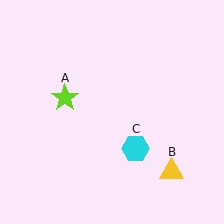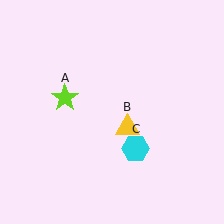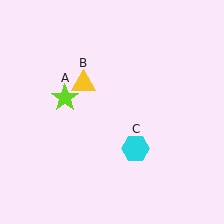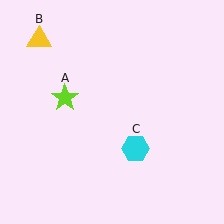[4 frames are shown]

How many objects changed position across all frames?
1 object changed position: yellow triangle (object B).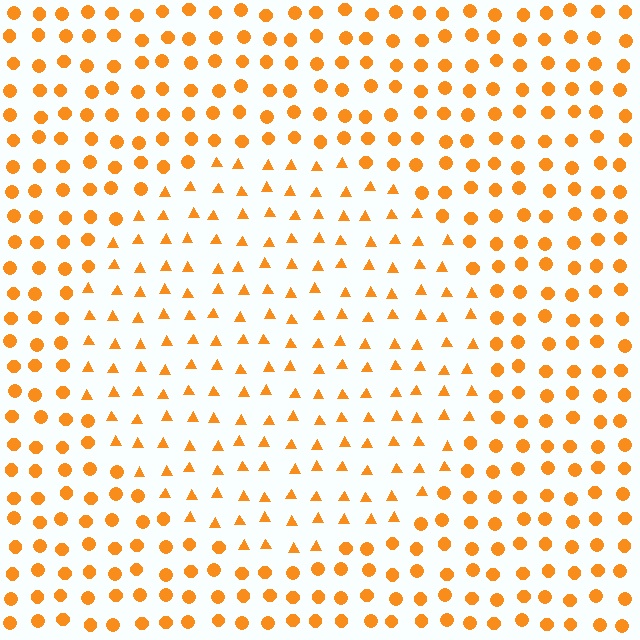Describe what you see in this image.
The image is filled with small orange elements arranged in a uniform grid. A circle-shaped region contains triangles, while the surrounding area contains circles. The boundary is defined purely by the change in element shape.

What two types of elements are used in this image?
The image uses triangles inside the circle region and circles outside it.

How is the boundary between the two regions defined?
The boundary is defined by a change in element shape: triangles inside vs. circles outside. All elements share the same color and spacing.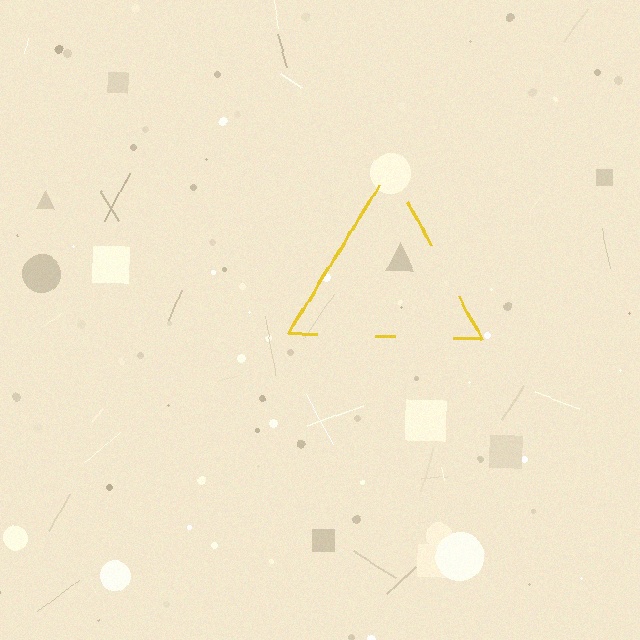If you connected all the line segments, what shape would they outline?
They would outline a triangle.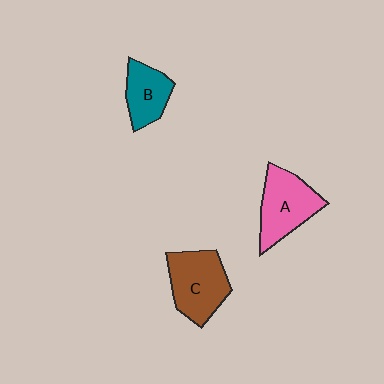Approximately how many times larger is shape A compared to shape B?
Approximately 1.4 times.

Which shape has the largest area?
Shape C (brown).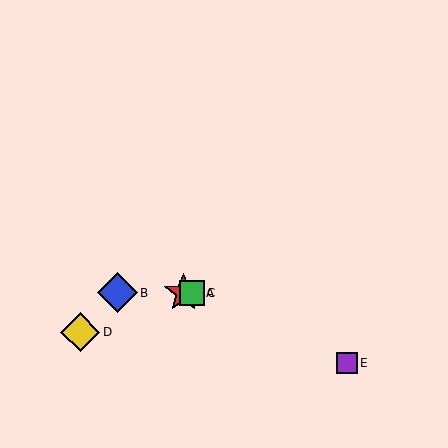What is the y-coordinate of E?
Object E is at y≈363.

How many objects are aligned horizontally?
3 objects (A, B, C) are aligned horizontally.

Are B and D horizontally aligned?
No, B is at y≈293 and D is at y≈332.